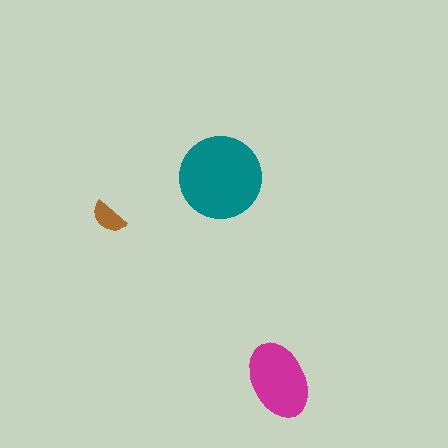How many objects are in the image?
There are 3 objects in the image.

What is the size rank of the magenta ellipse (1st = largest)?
2nd.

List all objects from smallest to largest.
The brown semicircle, the magenta ellipse, the teal circle.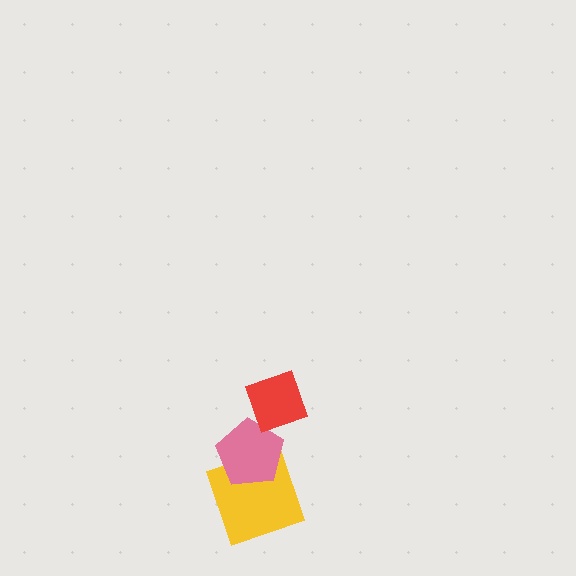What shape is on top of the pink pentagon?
The red diamond is on top of the pink pentagon.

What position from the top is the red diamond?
The red diamond is 1st from the top.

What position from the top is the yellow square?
The yellow square is 3rd from the top.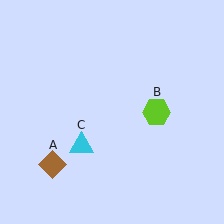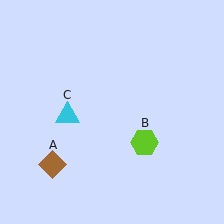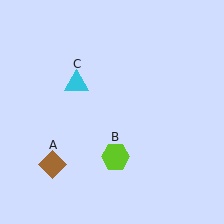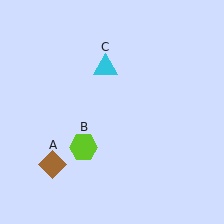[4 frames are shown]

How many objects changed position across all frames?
2 objects changed position: lime hexagon (object B), cyan triangle (object C).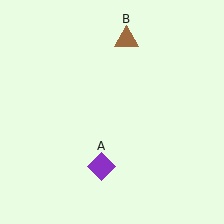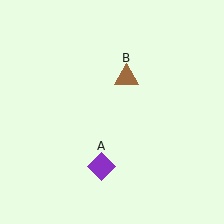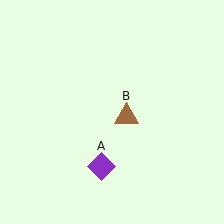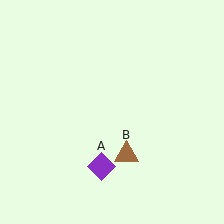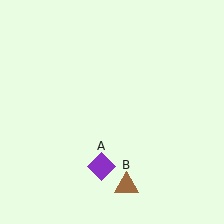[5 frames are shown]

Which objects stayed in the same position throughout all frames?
Purple diamond (object A) remained stationary.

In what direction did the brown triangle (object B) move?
The brown triangle (object B) moved down.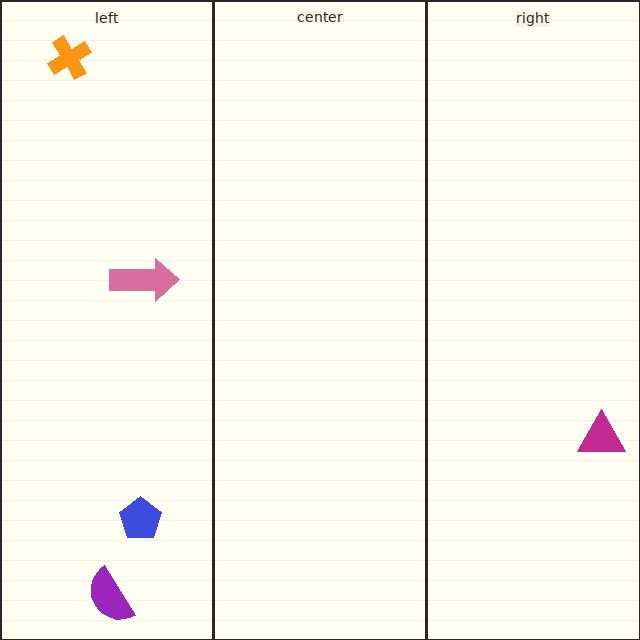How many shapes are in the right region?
1.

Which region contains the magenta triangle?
The right region.